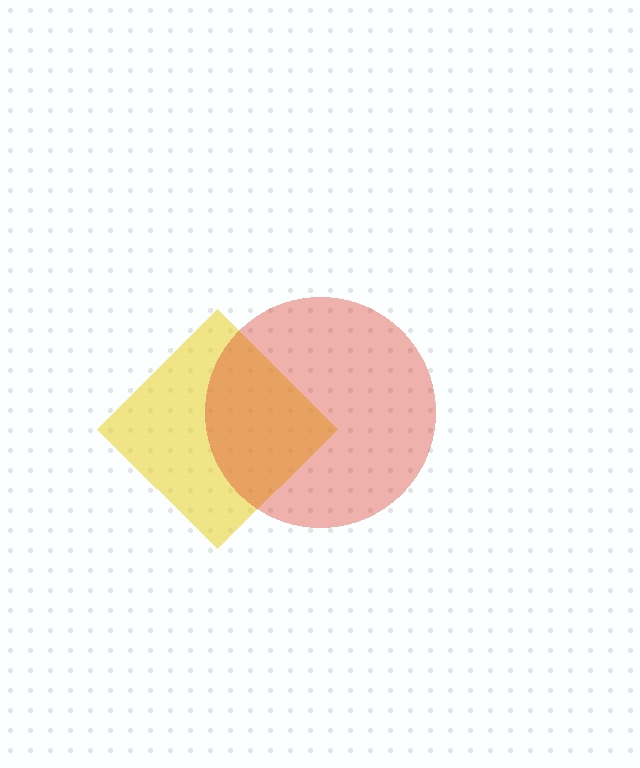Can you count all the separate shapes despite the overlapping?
Yes, there are 2 separate shapes.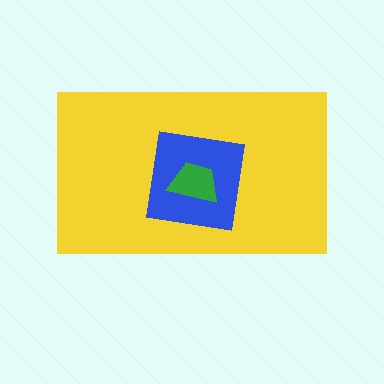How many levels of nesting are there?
3.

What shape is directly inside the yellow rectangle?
The blue square.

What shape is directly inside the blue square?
The green trapezoid.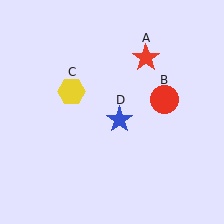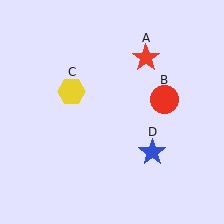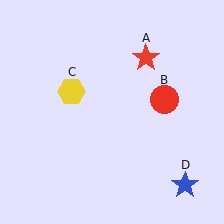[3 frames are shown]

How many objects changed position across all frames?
1 object changed position: blue star (object D).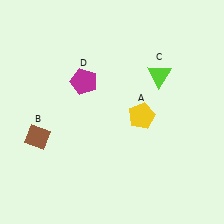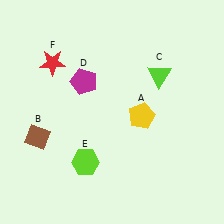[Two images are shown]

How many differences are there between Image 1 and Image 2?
There are 2 differences between the two images.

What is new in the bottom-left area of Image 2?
A lime hexagon (E) was added in the bottom-left area of Image 2.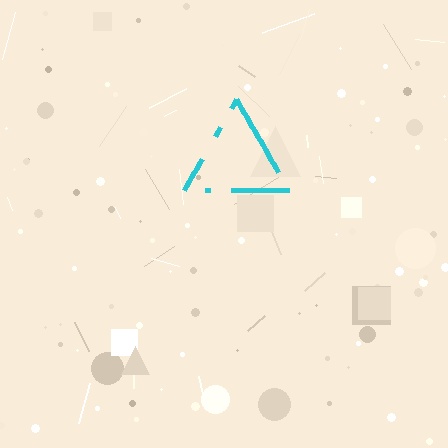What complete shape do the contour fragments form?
The contour fragments form a triangle.